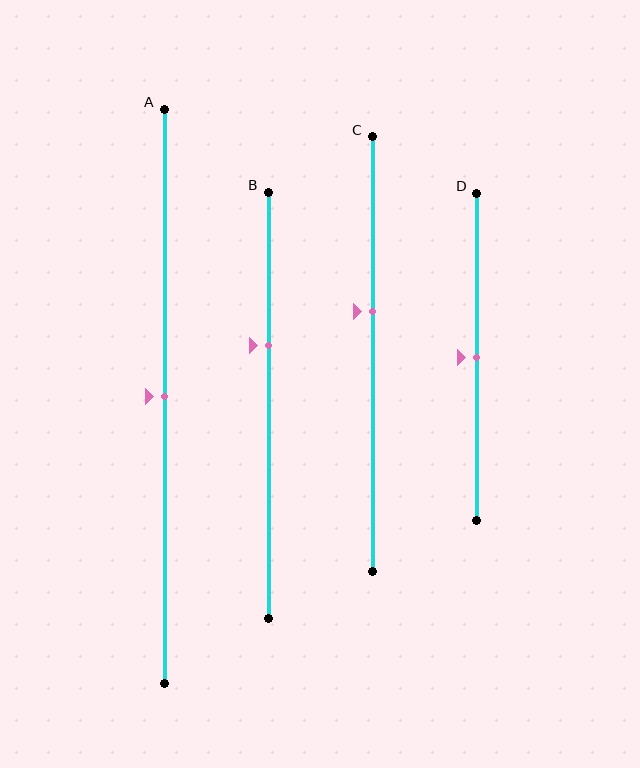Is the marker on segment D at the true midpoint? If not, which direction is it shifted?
Yes, the marker on segment D is at the true midpoint.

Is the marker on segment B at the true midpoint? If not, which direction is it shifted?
No, the marker on segment B is shifted upward by about 14% of the segment length.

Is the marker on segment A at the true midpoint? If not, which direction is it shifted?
Yes, the marker on segment A is at the true midpoint.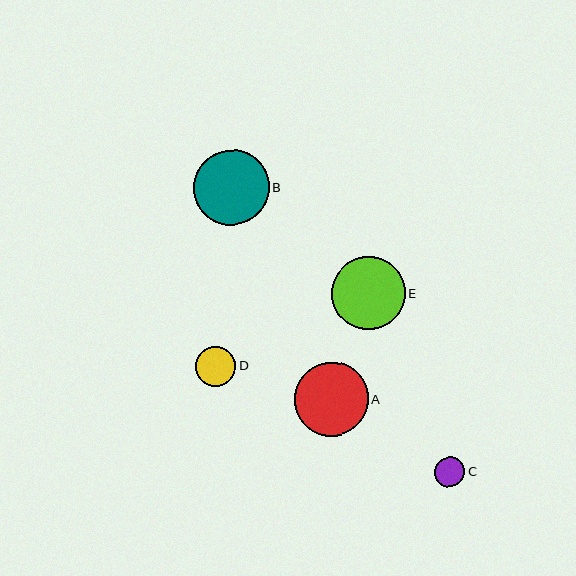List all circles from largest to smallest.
From largest to smallest: B, A, E, D, C.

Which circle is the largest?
Circle B is the largest with a size of approximately 75 pixels.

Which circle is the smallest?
Circle C is the smallest with a size of approximately 30 pixels.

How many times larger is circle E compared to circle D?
Circle E is approximately 1.8 times the size of circle D.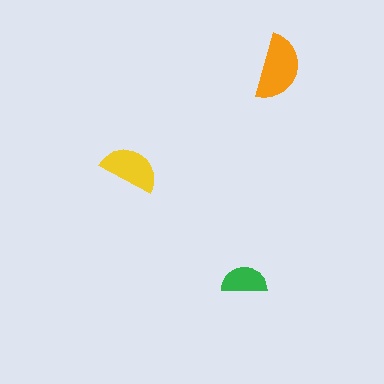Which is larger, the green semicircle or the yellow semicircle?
The yellow one.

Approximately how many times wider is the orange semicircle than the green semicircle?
About 1.5 times wider.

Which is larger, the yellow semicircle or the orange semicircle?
The orange one.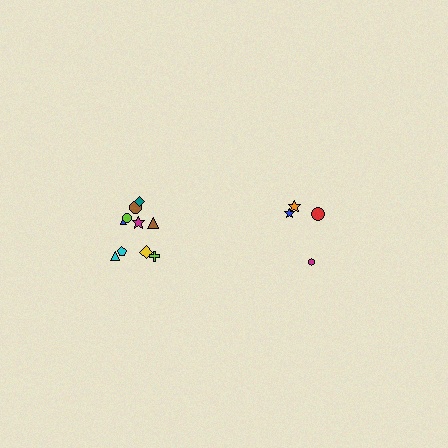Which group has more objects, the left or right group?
The left group.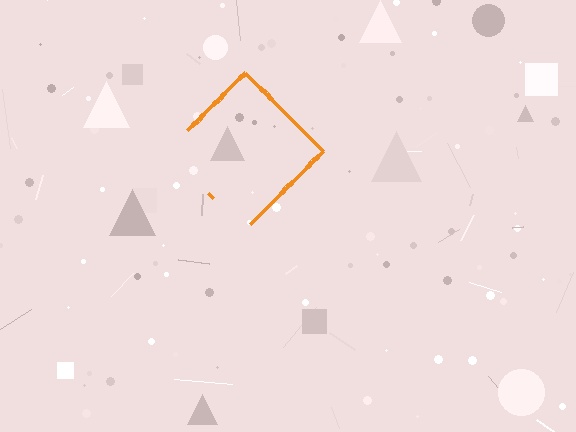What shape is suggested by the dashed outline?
The dashed outline suggests a diamond.